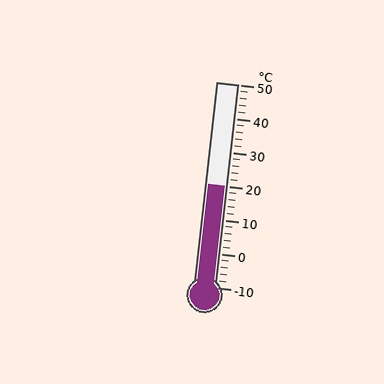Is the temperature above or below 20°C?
The temperature is at 20°C.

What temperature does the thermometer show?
The thermometer shows approximately 20°C.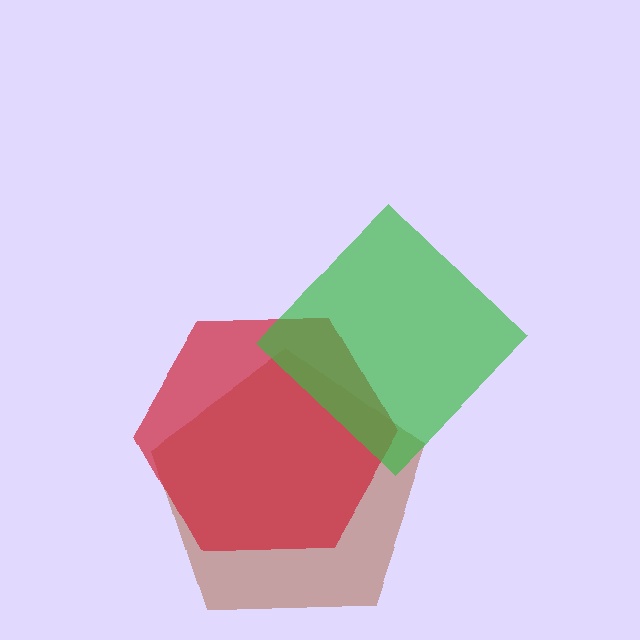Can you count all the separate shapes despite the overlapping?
Yes, there are 3 separate shapes.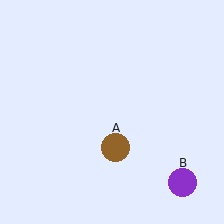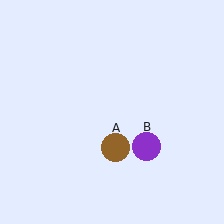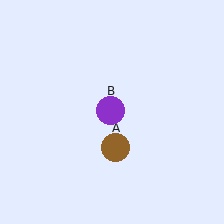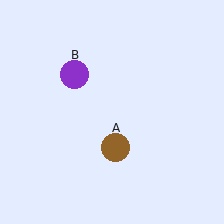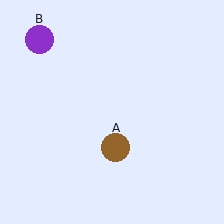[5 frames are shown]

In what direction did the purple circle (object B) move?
The purple circle (object B) moved up and to the left.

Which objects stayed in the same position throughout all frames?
Brown circle (object A) remained stationary.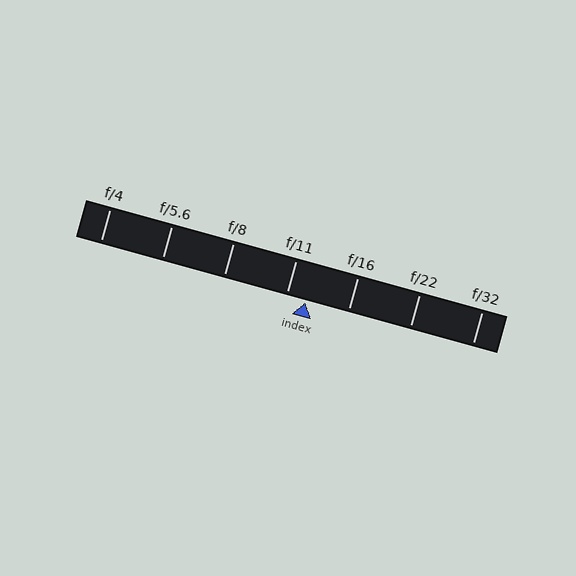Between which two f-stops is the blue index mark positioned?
The index mark is between f/11 and f/16.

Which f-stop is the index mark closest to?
The index mark is closest to f/11.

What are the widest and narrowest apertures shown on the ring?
The widest aperture shown is f/4 and the narrowest is f/32.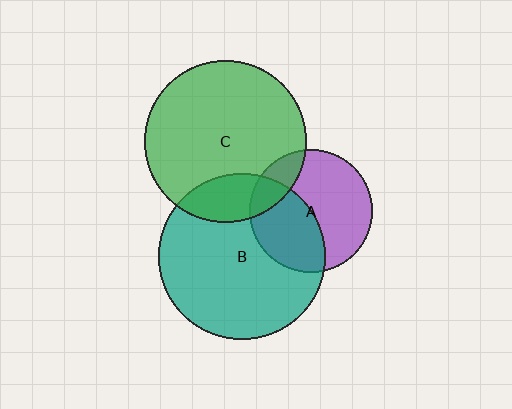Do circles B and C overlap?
Yes.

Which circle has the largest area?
Circle B (teal).